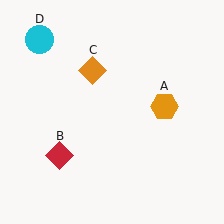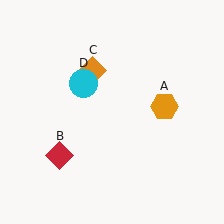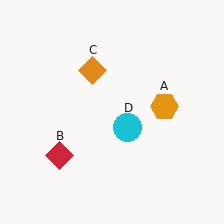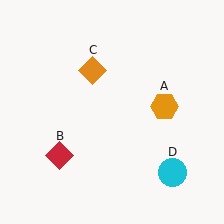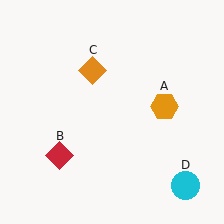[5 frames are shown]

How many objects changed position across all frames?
1 object changed position: cyan circle (object D).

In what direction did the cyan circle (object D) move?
The cyan circle (object D) moved down and to the right.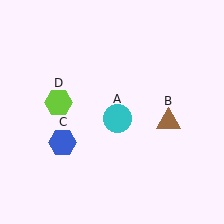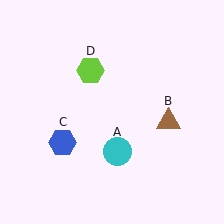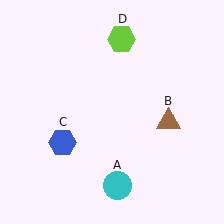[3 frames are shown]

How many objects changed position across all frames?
2 objects changed position: cyan circle (object A), lime hexagon (object D).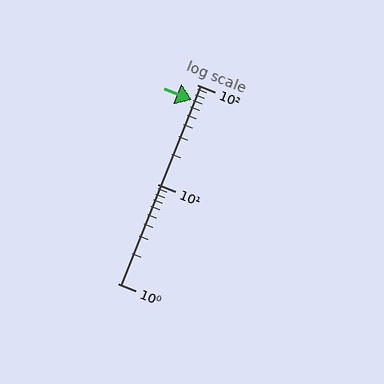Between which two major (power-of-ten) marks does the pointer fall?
The pointer is between 10 and 100.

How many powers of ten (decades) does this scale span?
The scale spans 2 decades, from 1 to 100.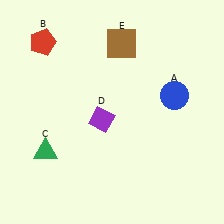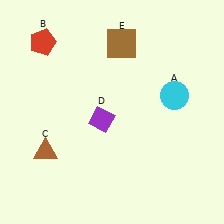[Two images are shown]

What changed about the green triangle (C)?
In Image 1, C is green. In Image 2, it changed to brown.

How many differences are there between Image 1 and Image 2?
There are 2 differences between the two images.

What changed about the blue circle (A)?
In Image 1, A is blue. In Image 2, it changed to cyan.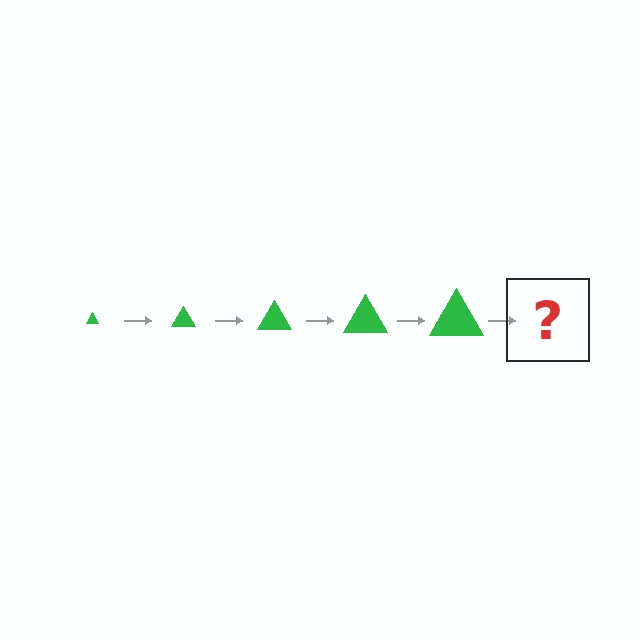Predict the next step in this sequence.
The next step is a green triangle, larger than the previous one.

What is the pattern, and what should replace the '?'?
The pattern is that the triangle gets progressively larger each step. The '?' should be a green triangle, larger than the previous one.